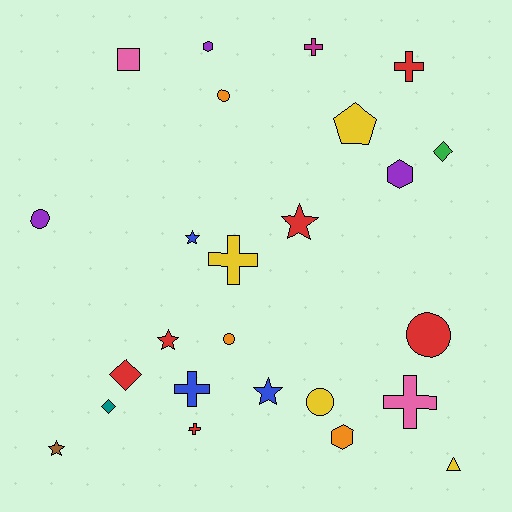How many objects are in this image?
There are 25 objects.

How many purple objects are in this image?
There are 3 purple objects.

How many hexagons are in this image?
There are 3 hexagons.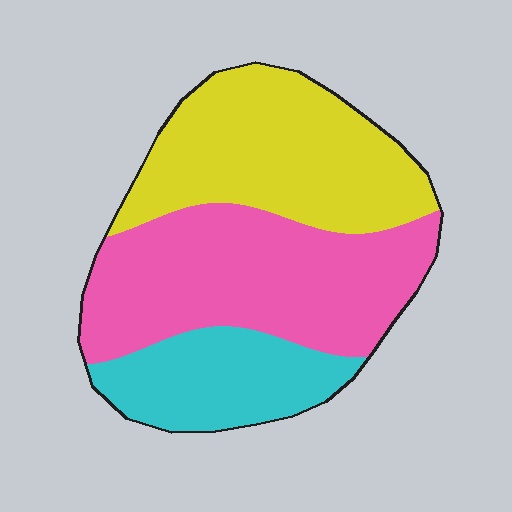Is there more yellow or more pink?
Pink.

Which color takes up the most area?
Pink, at roughly 45%.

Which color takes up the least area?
Cyan, at roughly 20%.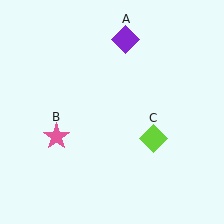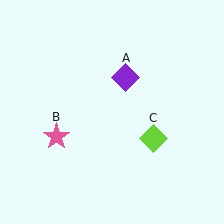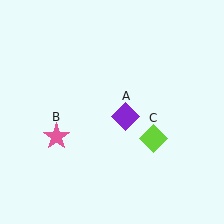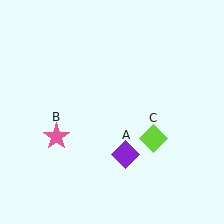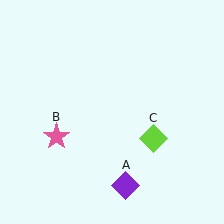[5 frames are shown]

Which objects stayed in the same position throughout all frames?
Pink star (object B) and lime diamond (object C) remained stationary.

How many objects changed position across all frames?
1 object changed position: purple diamond (object A).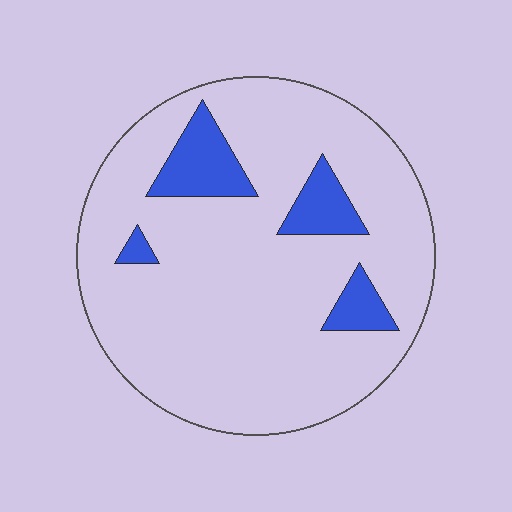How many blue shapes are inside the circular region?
4.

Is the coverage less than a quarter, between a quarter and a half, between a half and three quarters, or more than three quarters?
Less than a quarter.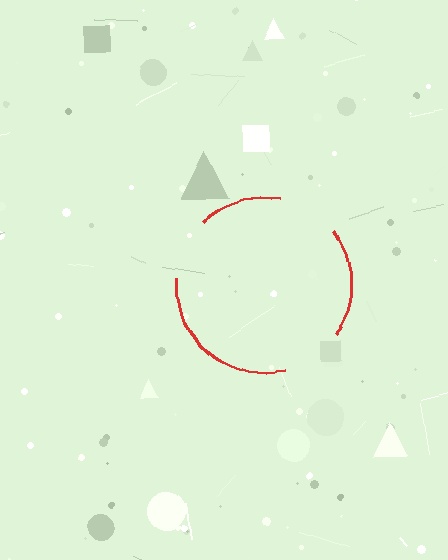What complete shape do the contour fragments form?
The contour fragments form a circle.